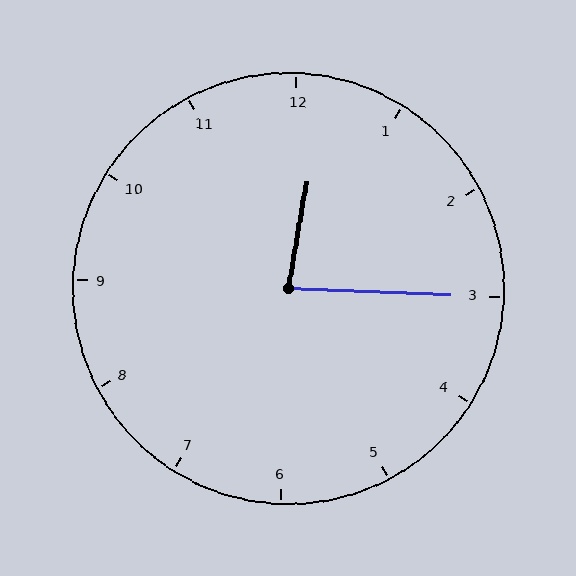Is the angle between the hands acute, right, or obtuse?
It is acute.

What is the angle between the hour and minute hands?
Approximately 82 degrees.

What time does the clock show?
12:15.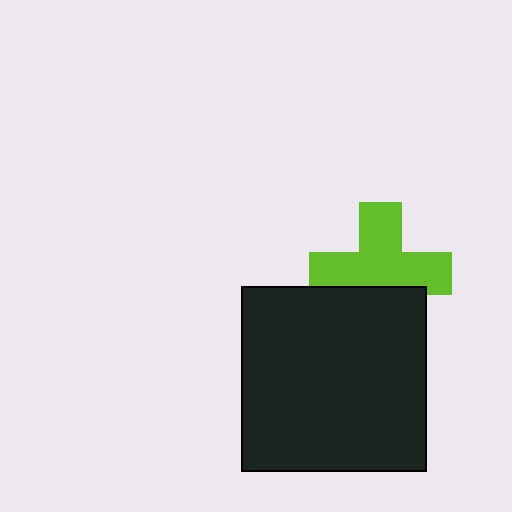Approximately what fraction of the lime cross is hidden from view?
Roughly 31% of the lime cross is hidden behind the black square.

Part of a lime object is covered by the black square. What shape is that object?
It is a cross.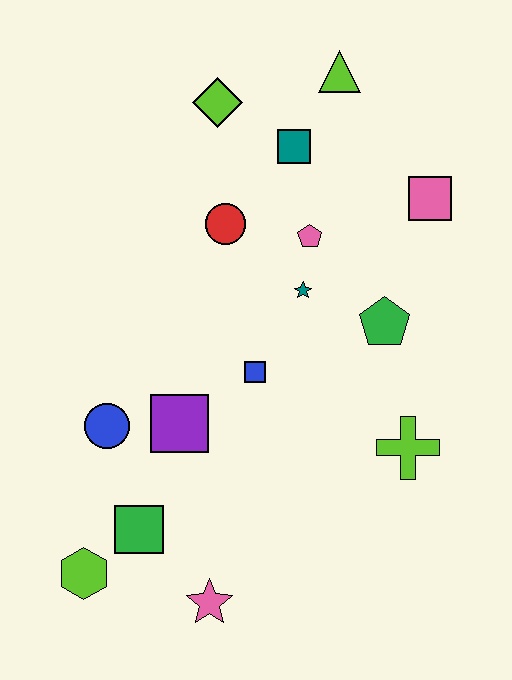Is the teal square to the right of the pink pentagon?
No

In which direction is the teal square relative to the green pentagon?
The teal square is above the green pentagon.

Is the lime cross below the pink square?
Yes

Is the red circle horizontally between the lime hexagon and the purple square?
No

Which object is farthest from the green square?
The lime triangle is farthest from the green square.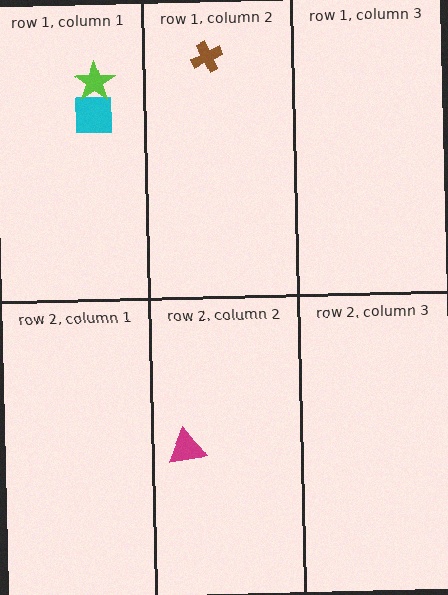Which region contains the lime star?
The row 1, column 1 region.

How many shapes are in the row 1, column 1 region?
2.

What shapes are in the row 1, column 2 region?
The brown cross.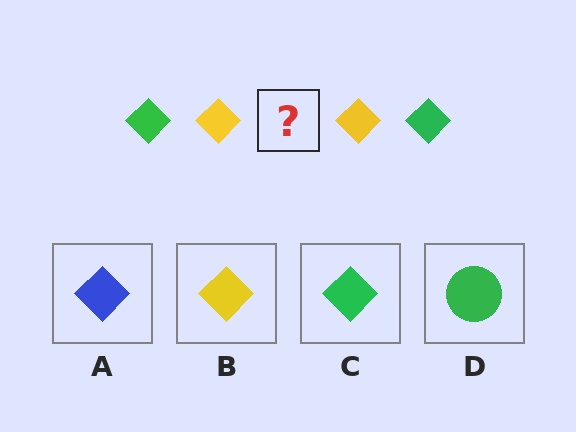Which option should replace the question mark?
Option C.